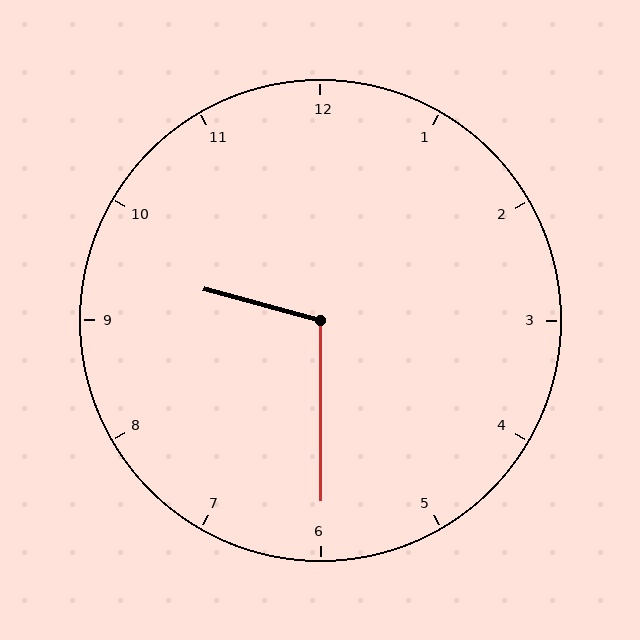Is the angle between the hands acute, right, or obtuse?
It is obtuse.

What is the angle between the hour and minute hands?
Approximately 105 degrees.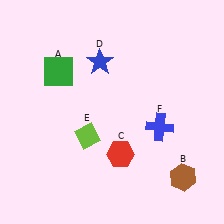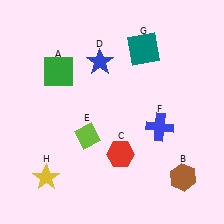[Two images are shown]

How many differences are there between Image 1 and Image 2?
There are 2 differences between the two images.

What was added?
A teal square (G), a yellow star (H) were added in Image 2.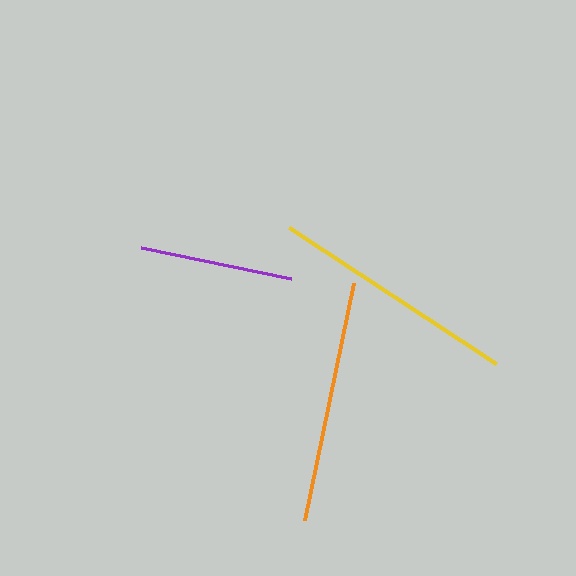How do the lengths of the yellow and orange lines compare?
The yellow and orange lines are approximately the same length.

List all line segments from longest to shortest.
From longest to shortest: yellow, orange, purple.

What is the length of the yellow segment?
The yellow segment is approximately 247 pixels long.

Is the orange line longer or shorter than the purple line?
The orange line is longer than the purple line.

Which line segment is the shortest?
The purple line is the shortest at approximately 153 pixels.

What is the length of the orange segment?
The orange segment is approximately 243 pixels long.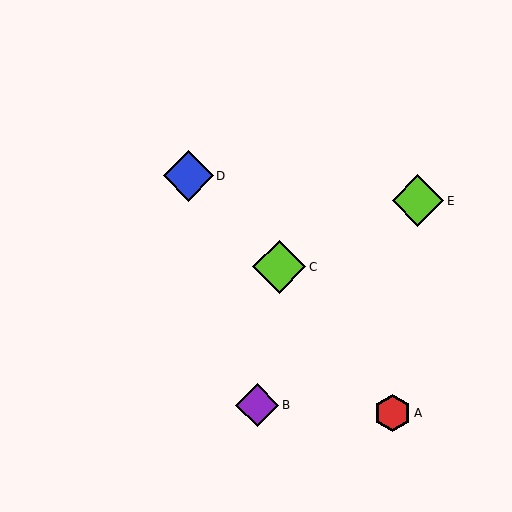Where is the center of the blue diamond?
The center of the blue diamond is at (188, 176).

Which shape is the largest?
The lime diamond (labeled C) is the largest.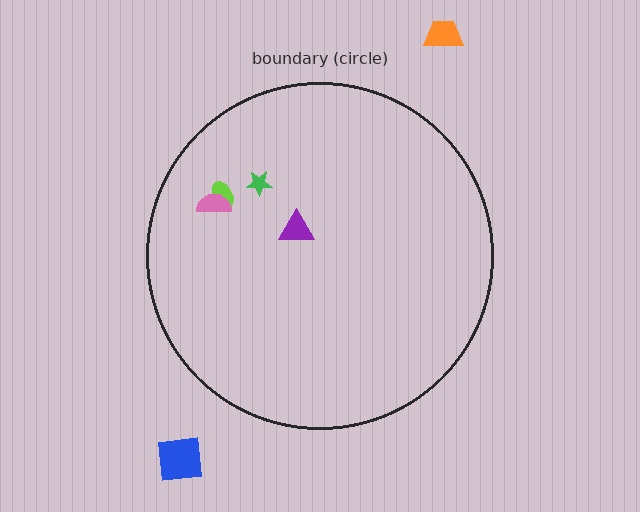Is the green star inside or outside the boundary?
Inside.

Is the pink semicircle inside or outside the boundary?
Inside.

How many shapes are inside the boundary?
4 inside, 2 outside.